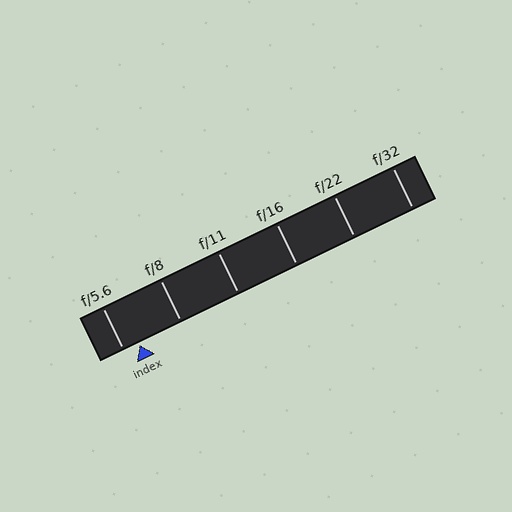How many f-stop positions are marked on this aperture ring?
There are 6 f-stop positions marked.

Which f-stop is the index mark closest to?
The index mark is closest to f/5.6.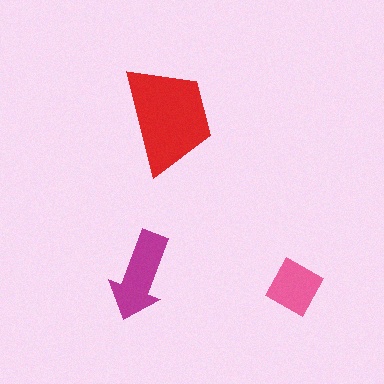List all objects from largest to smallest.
The red trapezoid, the magenta arrow, the pink square.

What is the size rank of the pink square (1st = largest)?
3rd.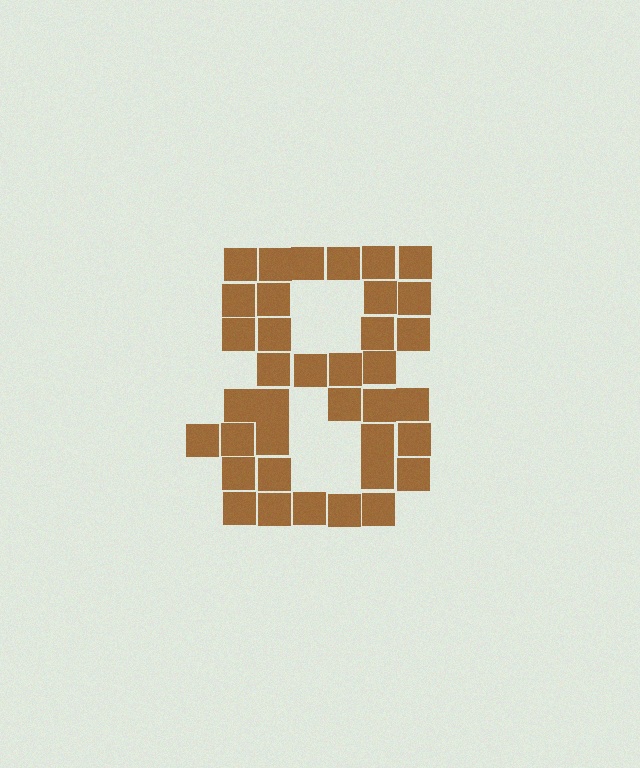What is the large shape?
The large shape is the digit 8.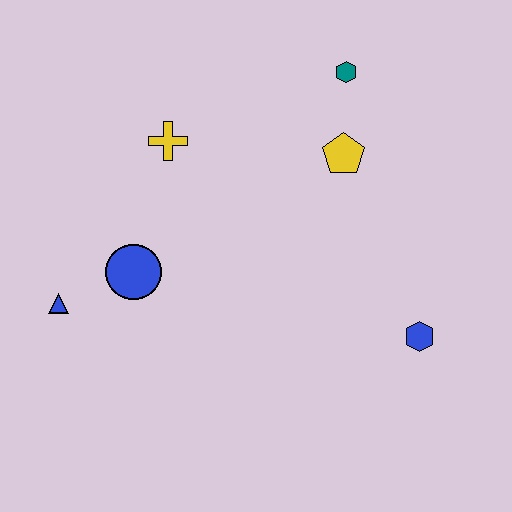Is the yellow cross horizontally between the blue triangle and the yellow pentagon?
Yes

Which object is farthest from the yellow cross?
The blue hexagon is farthest from the yellow cross.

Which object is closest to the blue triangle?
The blue circle is closest to the blue triangle.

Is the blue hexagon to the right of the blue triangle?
Yes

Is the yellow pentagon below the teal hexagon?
Yes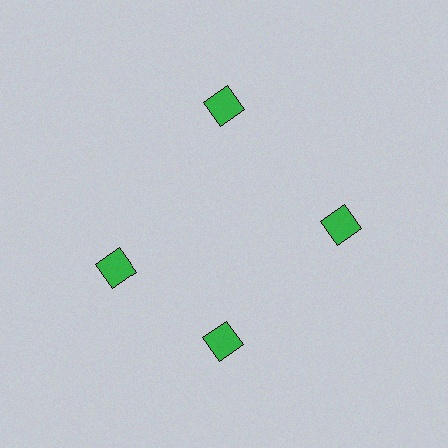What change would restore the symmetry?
The symmetry would be restored by rotating it back into even spacing with its neighbors so that all 4 squares sit at equal angles and equal distance from the center.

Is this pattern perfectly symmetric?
No. The 4 green squares are arranged in a ring, but one element near the 9 o'clock position is rotated out of alignment along the ring, breaking the 4-fold rotational symmetry.